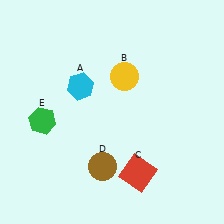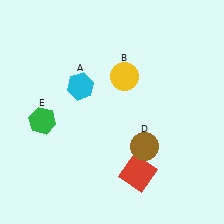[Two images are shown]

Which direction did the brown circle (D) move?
The brown circle (D) moved right.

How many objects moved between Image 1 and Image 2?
1 object moved between the two images.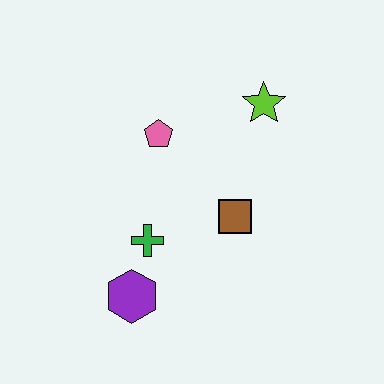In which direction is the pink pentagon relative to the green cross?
The pink pentagon is above the green cross.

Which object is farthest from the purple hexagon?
The lime star is farthest from the purple hexagon.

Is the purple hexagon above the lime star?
No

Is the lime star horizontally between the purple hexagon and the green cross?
No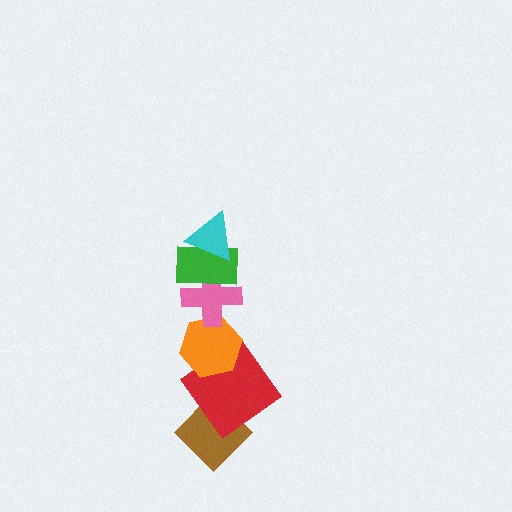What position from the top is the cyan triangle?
The cyan triangle is 1st from the top.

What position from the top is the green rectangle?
The green rectangle is 2nd from the top.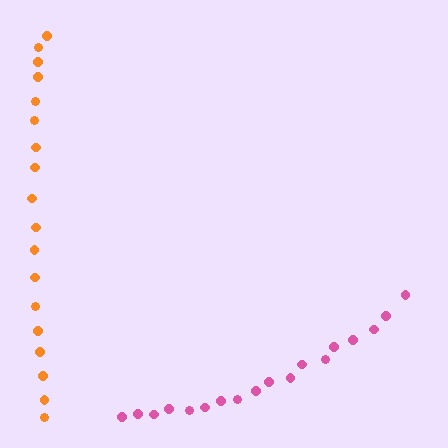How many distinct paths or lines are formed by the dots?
There are 2 distinct paths.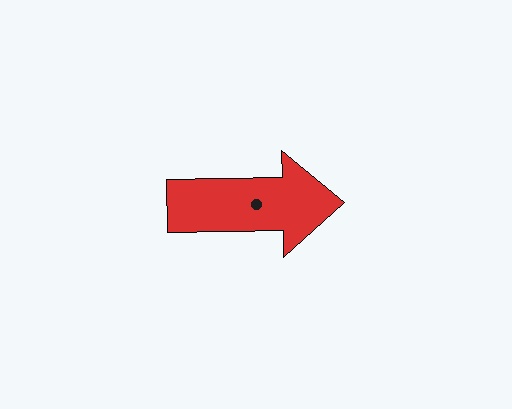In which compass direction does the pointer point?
East.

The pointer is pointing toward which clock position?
Roughly 3 o'clock.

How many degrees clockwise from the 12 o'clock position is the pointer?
Approximately 89 degrees.